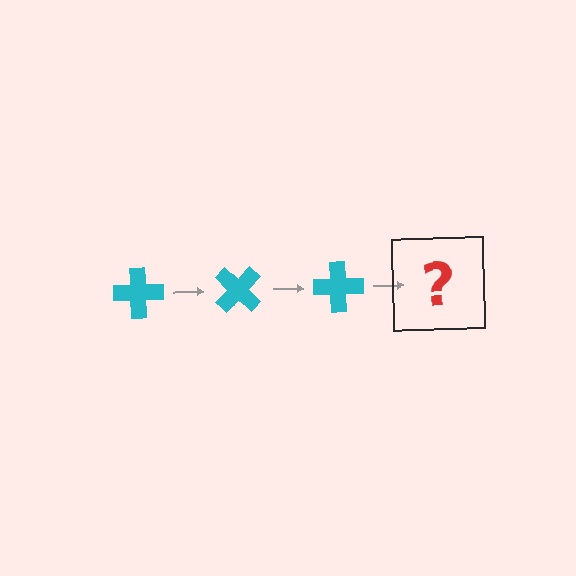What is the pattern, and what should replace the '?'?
The pattern is that the cross rotates 45 degrees each step. The '?' should be a cyan cross rotated 135 degrees.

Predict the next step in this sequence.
The next step is a cyan cross rotated 135 degrees.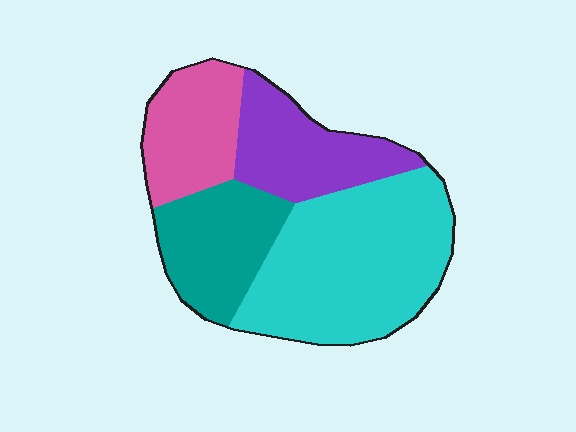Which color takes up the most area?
Cyan, at roughly 40%.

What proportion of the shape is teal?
Teal takes up about one fifth (1/5) of the shape.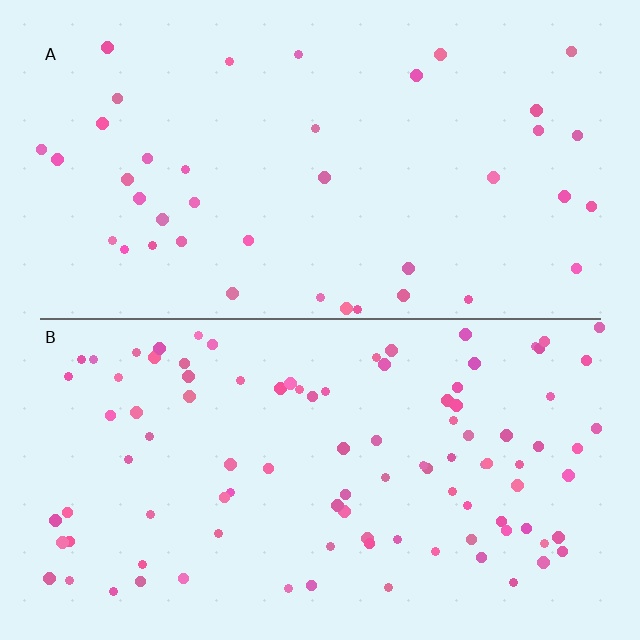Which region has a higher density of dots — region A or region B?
B (the bottom).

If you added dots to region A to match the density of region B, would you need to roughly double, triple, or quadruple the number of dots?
Approximately double.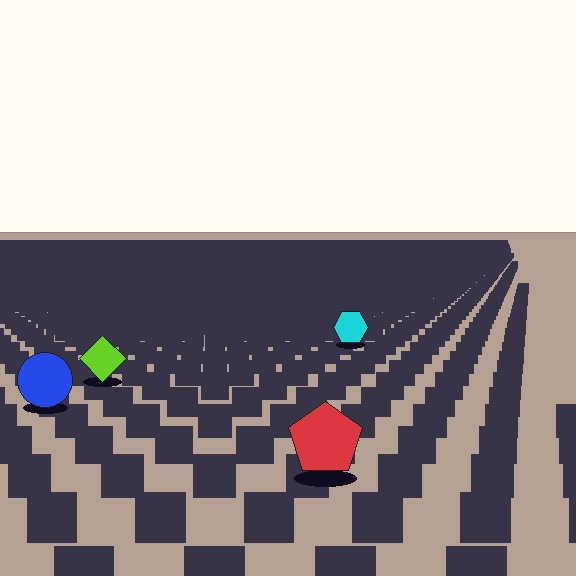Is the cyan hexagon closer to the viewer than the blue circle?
No. The blue circle is closer — you can tell from the texture gradient: the ground texture is coarser near it.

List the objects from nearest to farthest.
From nearest to farthest: the red pentagon, the blue circle, the lime diamond, the cyan hexagon.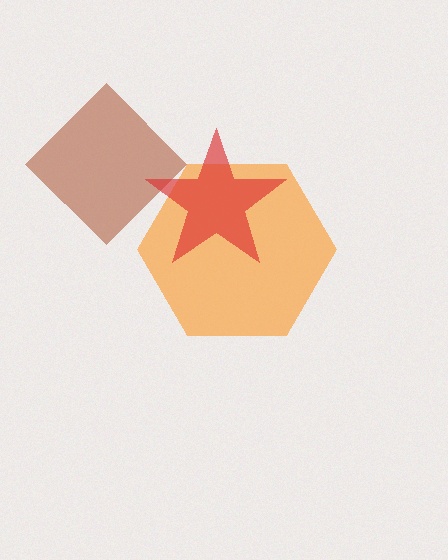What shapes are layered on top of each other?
The layered shapes are: an orange hexagon, a brown diamond, a red star.